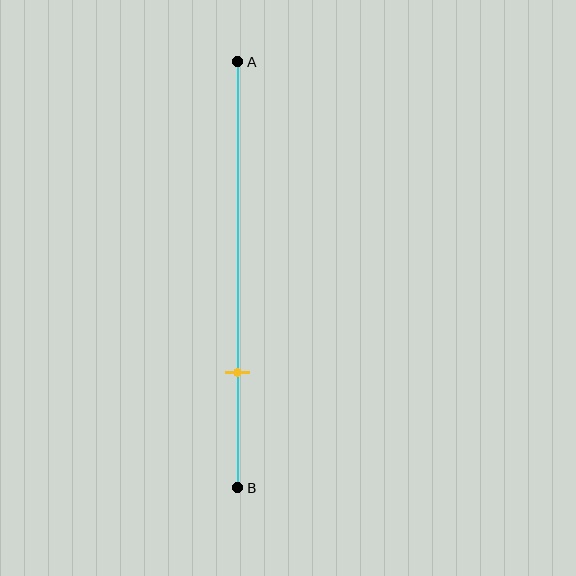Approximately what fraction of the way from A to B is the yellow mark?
The yellow mark is approximately 75% of the way from A to B.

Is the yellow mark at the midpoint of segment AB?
No, the mark is at about 75% from A, not at the 50% midpoint.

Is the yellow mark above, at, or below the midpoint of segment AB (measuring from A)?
The yellow mark is below the midpoint of segment AB.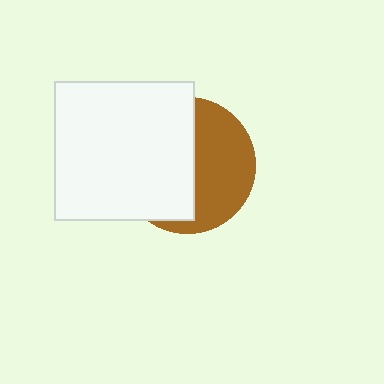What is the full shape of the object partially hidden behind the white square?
The partially hidden object is a brown circle.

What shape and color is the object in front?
The object in front is a white square.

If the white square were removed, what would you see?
You would see the complete brown circle.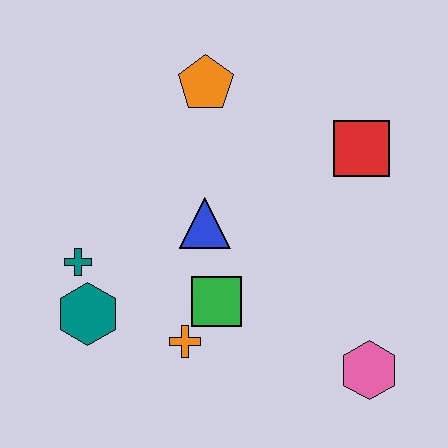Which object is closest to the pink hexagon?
The green square is closest to the pink hexagon.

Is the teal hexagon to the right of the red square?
No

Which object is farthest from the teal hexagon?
The red square is farthest from the teal hexagon.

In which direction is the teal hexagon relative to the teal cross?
The teal hexagon is below the teal cross.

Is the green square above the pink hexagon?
Yes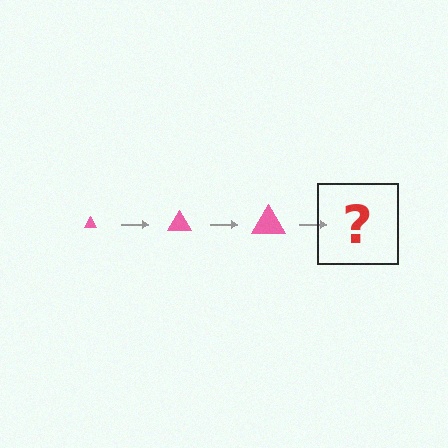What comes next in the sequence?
The next element should be a pink triangle, larger than the previous one.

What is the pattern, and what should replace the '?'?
The pattern is that the triangle gets progressively larger each step. The '?' should be a pink triangle, larger than the previous one.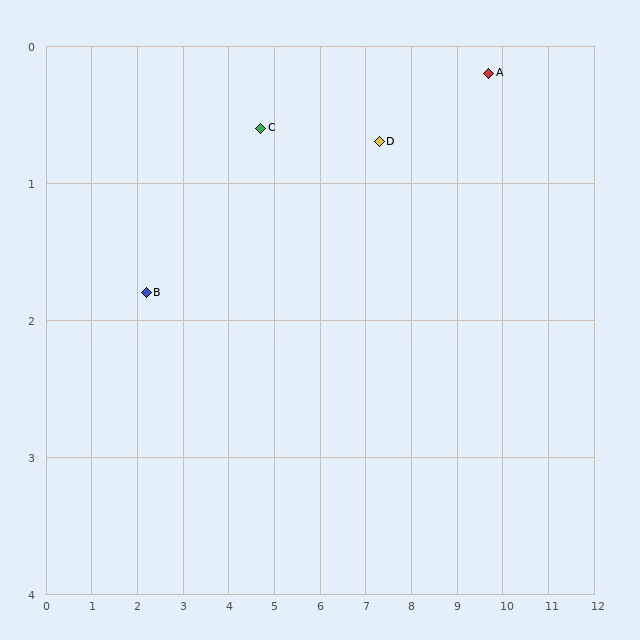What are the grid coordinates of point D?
Point D is at approximately (7.3, 0.7).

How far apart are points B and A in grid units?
Points B and A are about 7.7 grid units apart.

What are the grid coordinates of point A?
Point A is at approximately (9.7, 0.2).